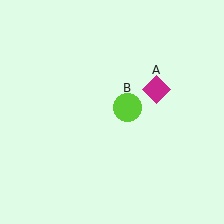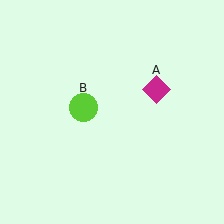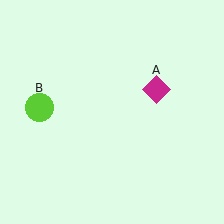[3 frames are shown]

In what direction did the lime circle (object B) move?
The lime circle (object B) moved left.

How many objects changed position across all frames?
1 object changed position: lime circle (object B).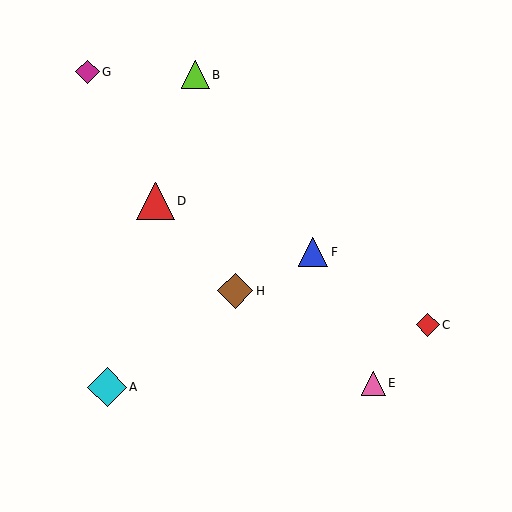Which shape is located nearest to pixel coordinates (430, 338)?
The red diamond (labeled C) at (428, 325) is nearest to that location.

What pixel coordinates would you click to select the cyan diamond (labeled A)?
Click at (107, 387) to select the cyan diamond A.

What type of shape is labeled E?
Shape E is a pink triangle.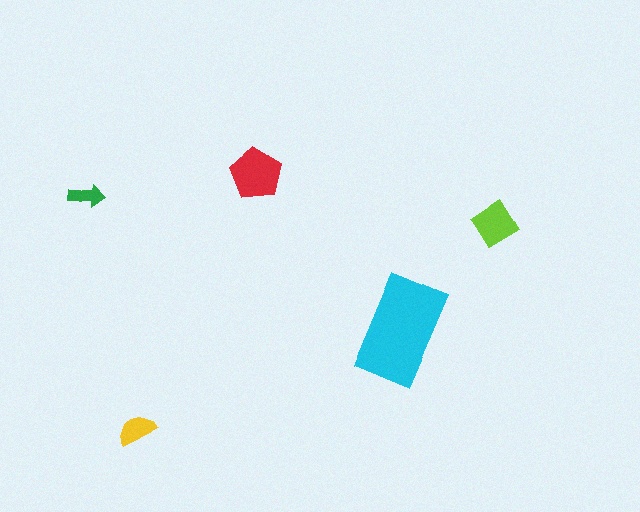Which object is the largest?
The cyan rectangle.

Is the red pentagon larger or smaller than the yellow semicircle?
Larger.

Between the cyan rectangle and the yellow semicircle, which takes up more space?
The cyan rectangle.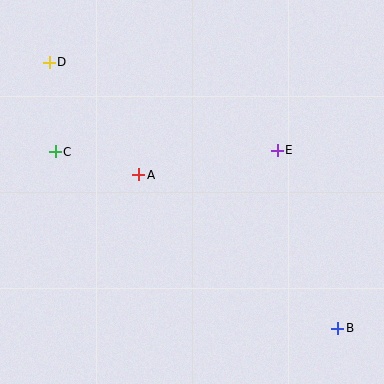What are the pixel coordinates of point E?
Point E is at (277, 150).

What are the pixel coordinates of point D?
Point D is at (49, 62).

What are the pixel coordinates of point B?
Point B is at (338, 328).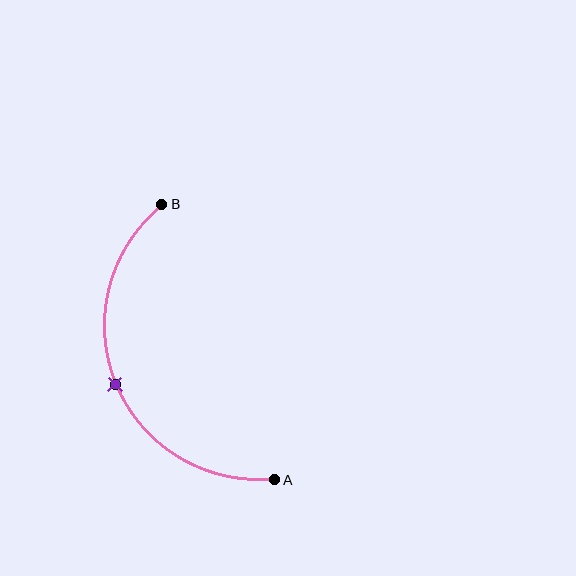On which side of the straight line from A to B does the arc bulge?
The arc bulges to the left of the straight line connecting A and B.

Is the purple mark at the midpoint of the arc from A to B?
Yes. The purple mark lies on the arc at equal arc-length from both A and B — it is the arc midpoint.